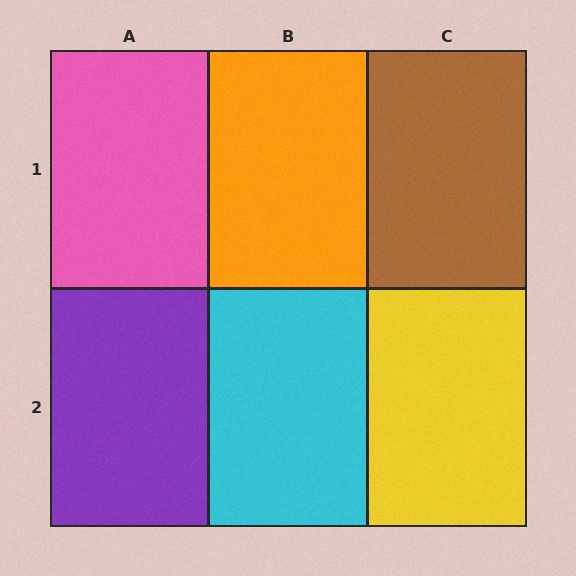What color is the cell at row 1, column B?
Orange.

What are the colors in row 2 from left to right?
Purple, cyan, yellow.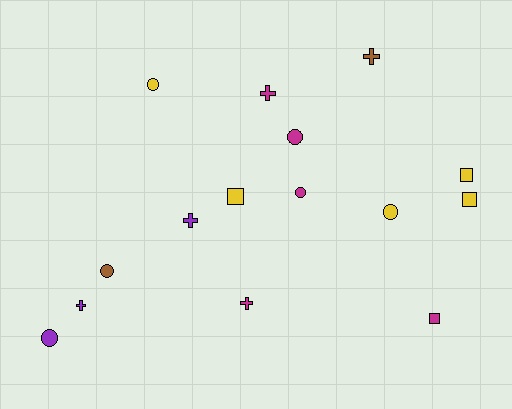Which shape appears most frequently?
Circle, with 6 objects.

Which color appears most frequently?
Yellow, with 5 objects.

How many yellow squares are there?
There are 3 yellow squares.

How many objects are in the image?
There are 15 objects.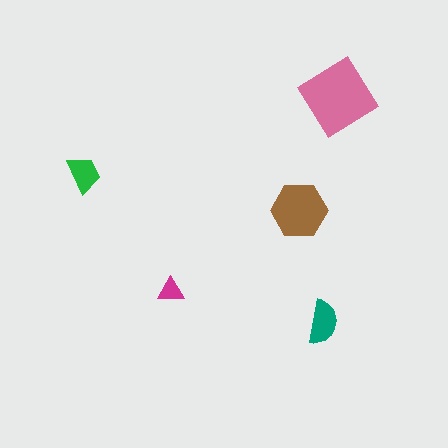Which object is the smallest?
The magenta triangle.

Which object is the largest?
The pink diamond.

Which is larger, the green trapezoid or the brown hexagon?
The brown hexagon.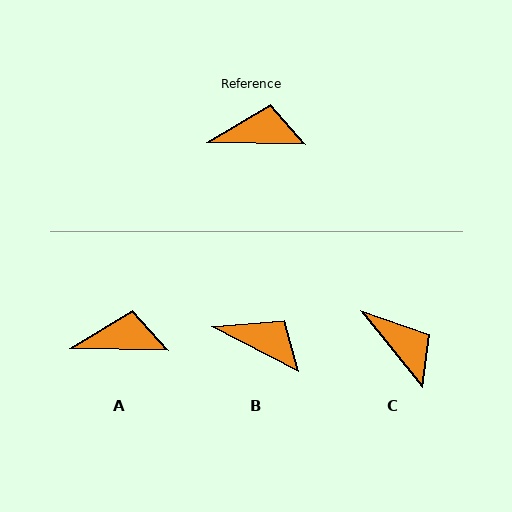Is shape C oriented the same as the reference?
No, it is off by about 50 degrees.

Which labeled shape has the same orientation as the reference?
A.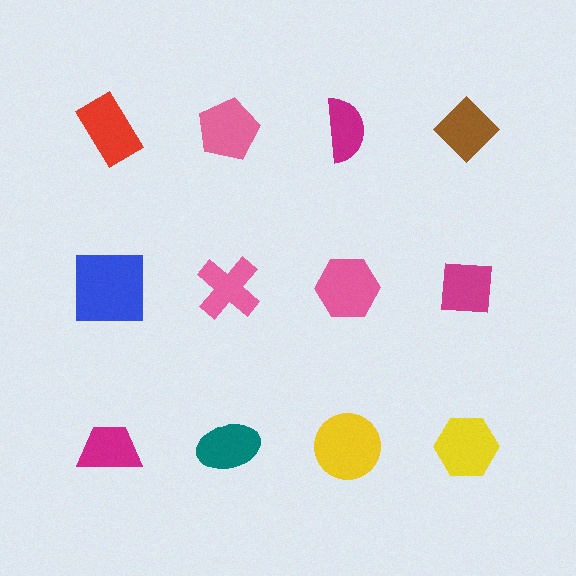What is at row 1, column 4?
A brown diamond.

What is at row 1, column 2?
A pink pentagon.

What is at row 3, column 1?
A magenta trapezoid.